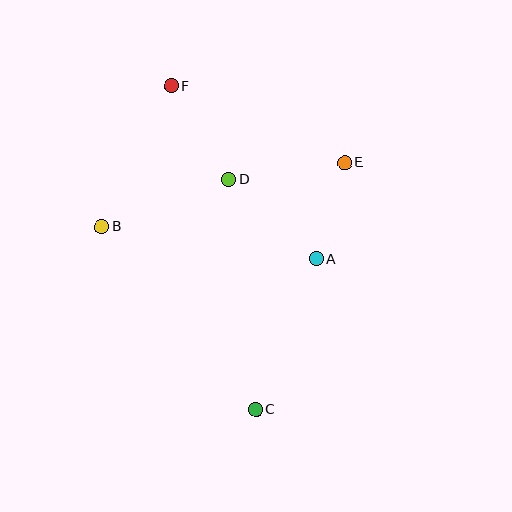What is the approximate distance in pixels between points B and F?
The distance between B and F is approximately 157 pixels.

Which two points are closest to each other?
Points A and E are closest to each other.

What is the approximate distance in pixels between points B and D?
The distance between B and D is approximately 135 pixels.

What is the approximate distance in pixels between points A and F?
The distance between A and F is approximately 226 pixels.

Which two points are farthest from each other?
Points C and F are farthest from each other.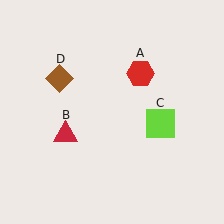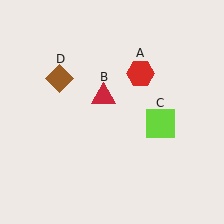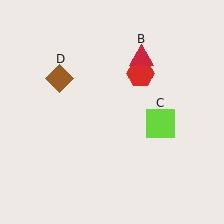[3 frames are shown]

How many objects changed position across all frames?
1 object changed position: red triangle (object B).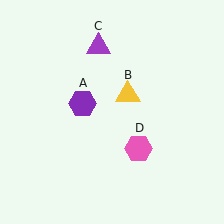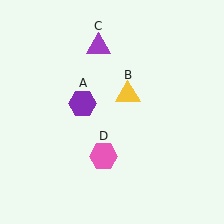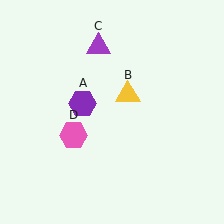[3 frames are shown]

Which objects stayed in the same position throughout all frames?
Purple hexagon (object A) and yellow triangle (object B) and purple triangle (object C) remained stationary.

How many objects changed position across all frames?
1 object changed position: pink hexagon (object D).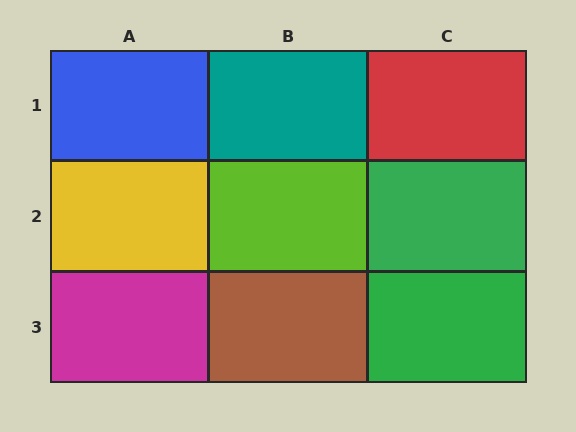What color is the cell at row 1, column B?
Teal.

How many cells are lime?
1 cell is lime.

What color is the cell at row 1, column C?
Red.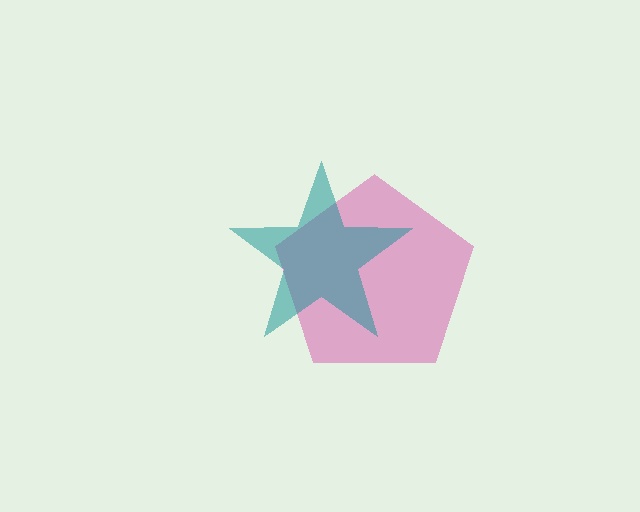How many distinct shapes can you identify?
There are 2 distinct shapes: a pink pentagon, a teal star.